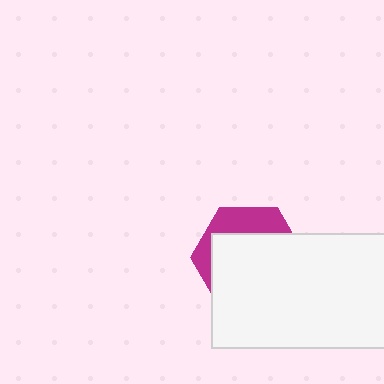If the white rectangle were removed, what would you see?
You would see the complete magenta hexagon.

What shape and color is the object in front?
The object in front is a white rectangle.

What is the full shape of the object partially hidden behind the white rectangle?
The partially hidden object is a magenta hexagon.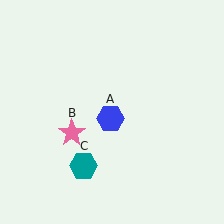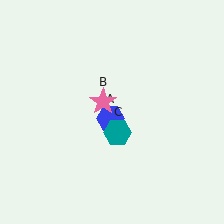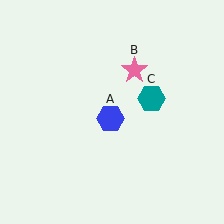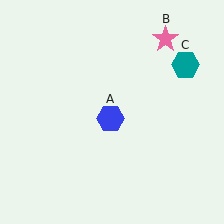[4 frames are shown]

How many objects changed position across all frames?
2 objects changed position: pink star (object B), teal hexagon (object C).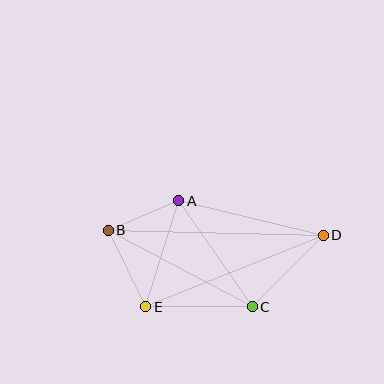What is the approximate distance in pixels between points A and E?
The distance between A and E is approximately 111 pixels.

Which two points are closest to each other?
Points A and B are closest to each other.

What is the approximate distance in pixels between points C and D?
The distance between C and D is approximately 101 pixels.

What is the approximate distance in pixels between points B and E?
The distance between B and E is approximately 85 pixels.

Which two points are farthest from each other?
Points B and D are farthest from each other.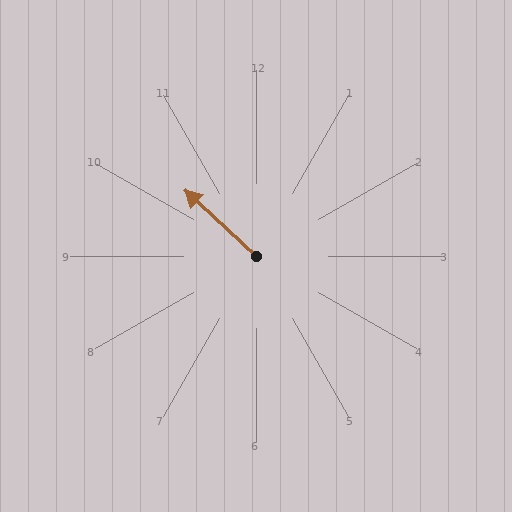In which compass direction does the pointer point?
Northwest.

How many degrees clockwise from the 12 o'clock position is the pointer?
Approximately 313 degrees.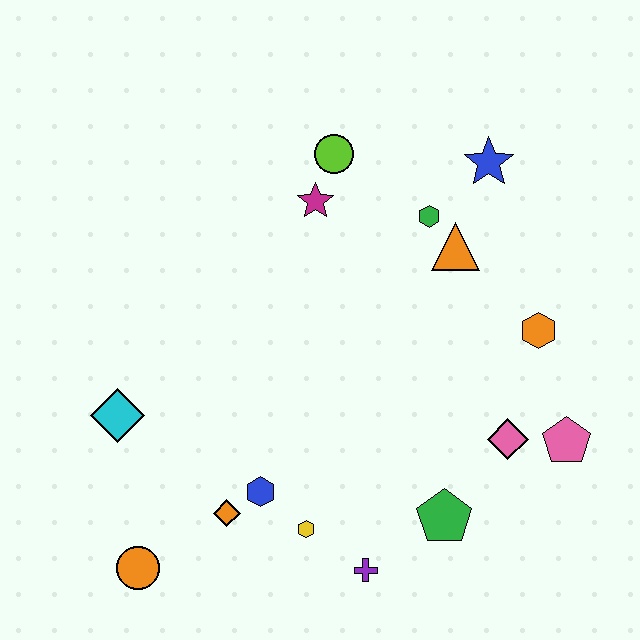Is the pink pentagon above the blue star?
No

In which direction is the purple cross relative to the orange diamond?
The purple cross is to the right of the orange diamond.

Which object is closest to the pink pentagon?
The pink diamond is closest to the pink pentagon.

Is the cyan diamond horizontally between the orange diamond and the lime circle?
No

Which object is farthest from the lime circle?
The orange circle is farthest from the lime circle.